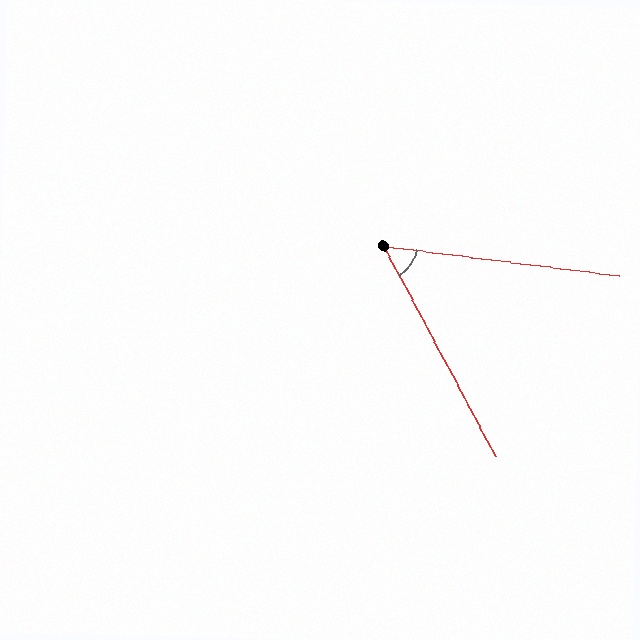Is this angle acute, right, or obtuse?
It is acute.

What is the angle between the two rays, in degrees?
Approximately 55 degrees.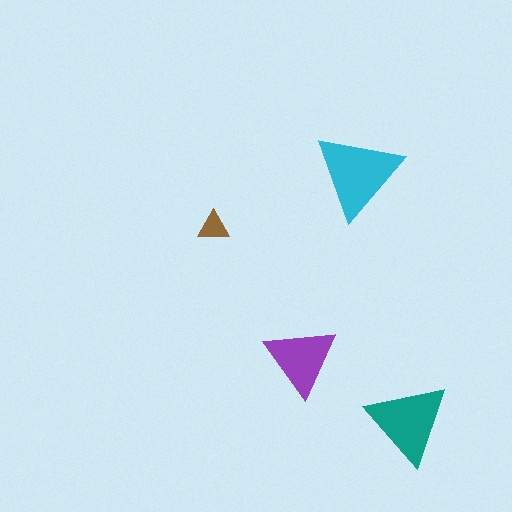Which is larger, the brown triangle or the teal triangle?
The teal one.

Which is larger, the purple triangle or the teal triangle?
The teal one.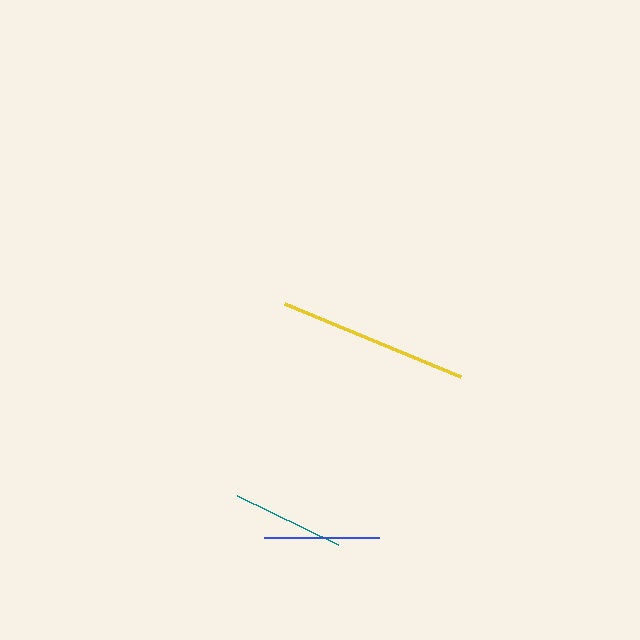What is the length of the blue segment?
The blue segment is approximately 115 pixels long.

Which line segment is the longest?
The yellow line is the longest at approximately 190 pixels.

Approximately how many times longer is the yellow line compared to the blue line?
The yellow line is approximately 1.6 times the length of the blue line.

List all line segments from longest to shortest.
From longest to shortest: yellow, blue, teal.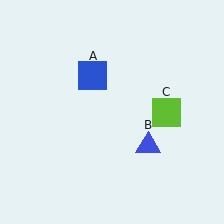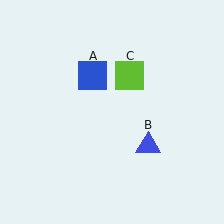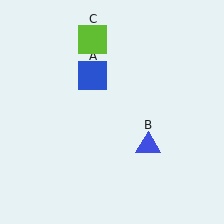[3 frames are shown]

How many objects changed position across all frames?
1 object changed position: lime square (object C).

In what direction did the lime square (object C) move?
The lime square (object C) moved up and to the left.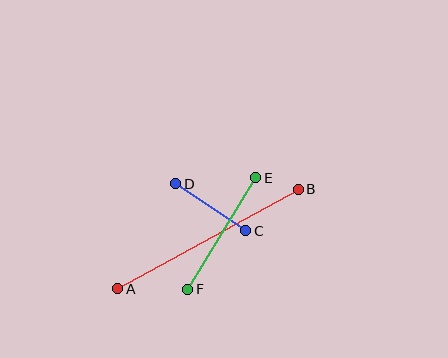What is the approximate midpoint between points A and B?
The midpoint is at approximately (208, 239) pixels.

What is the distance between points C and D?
The distance is approximately 84 pixels.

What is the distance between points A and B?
The distance is approximately 206 pixels.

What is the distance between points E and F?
The distance is approximately 131 pixels.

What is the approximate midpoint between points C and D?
The midpoint is at approximately (211, 207) pixels.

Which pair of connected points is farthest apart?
Points A and B are farthest apart.